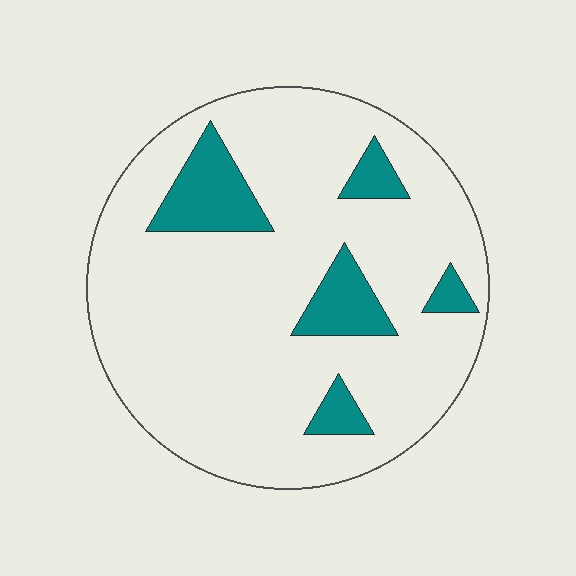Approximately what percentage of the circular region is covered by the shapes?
Approximately 15%.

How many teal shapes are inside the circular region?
5.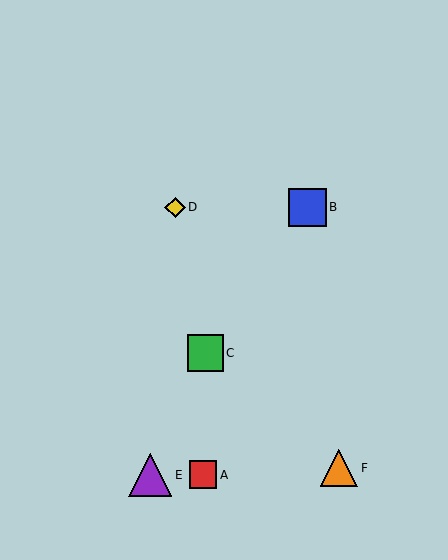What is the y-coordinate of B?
Object B is at y≈207.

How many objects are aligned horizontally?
2 objects (B, D) are aligned horizontally.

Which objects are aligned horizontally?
Objects B, D are aligned horizontally.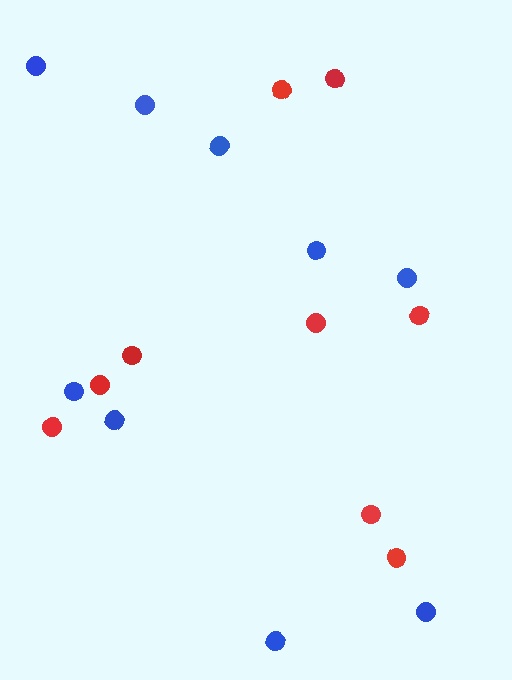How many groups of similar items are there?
There are 2 groups: one group of blue circles (9) and one group of red circles (9).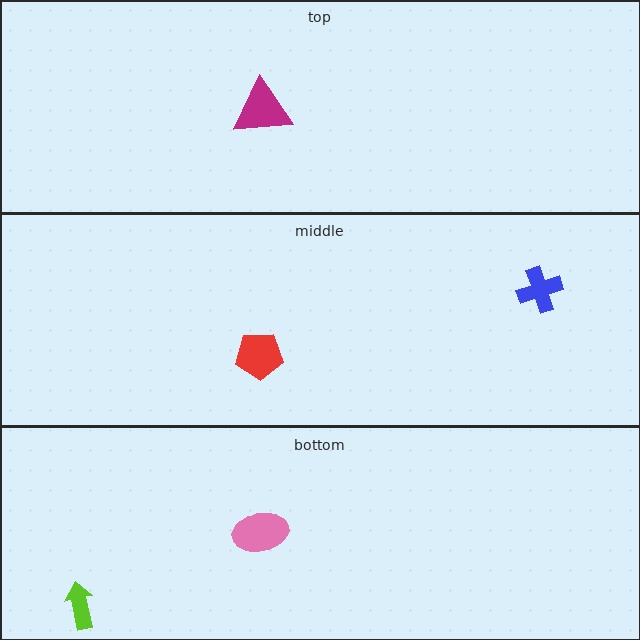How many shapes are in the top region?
1.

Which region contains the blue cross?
The middle region.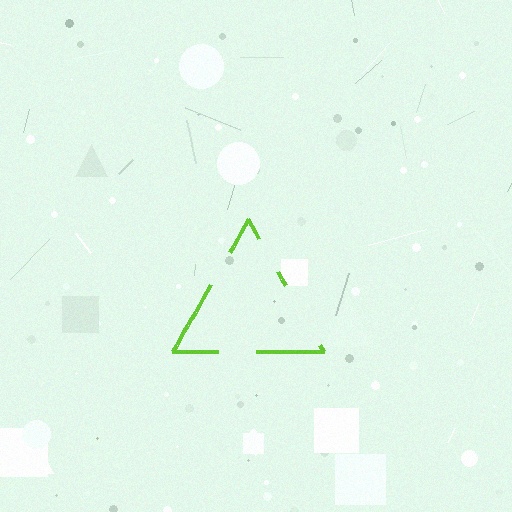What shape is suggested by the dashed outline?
The dashed outline suggests a triangle.